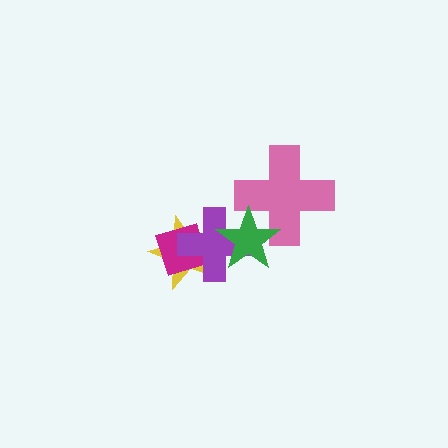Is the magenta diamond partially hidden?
Yes, it is partially covered by another shape.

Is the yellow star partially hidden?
Yes, it is partially covered by another shape.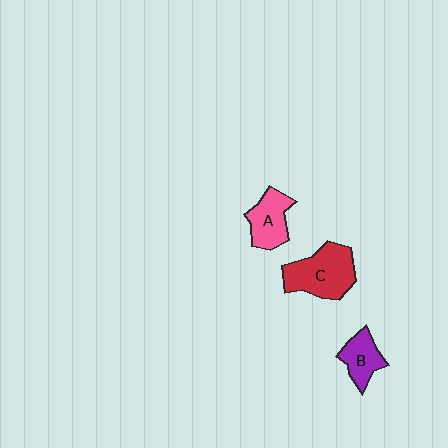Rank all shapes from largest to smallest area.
From largest to smallest: C (red), A (pink), B (purple).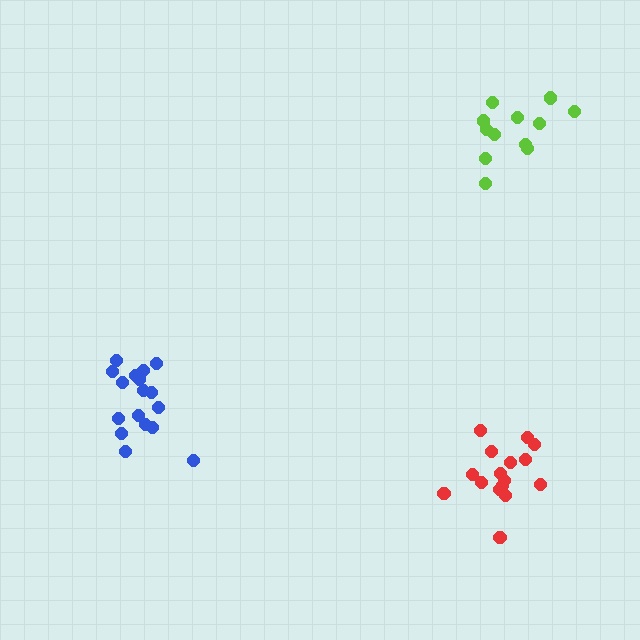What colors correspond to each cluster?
The clusters are colored: lime, blue, red.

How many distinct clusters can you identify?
There are 3 distinct clusters.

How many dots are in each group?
Group 1: 12 dots, Group 2: 17 dots, Group 3: 16 dots (45 total).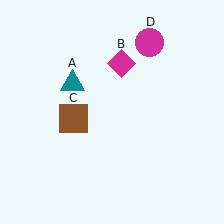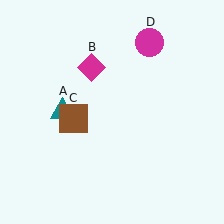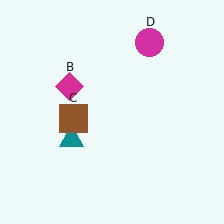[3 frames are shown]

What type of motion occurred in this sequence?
The teal triangle (object A), magenta diamond (object B) rotated counterclockwise around the center of the scene.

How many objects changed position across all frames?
2 objects changed position: teal triangle (object A), magenta diamond (object B).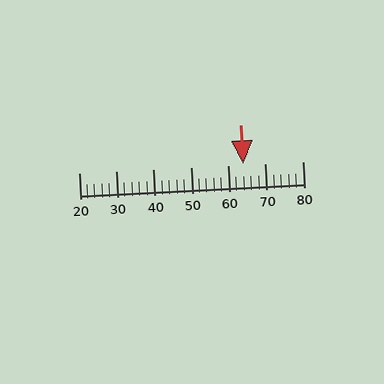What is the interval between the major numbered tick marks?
The major tick marks are spaced 10 units apart.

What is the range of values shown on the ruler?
The ruler shows values from 20 to 80.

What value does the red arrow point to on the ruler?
The red arrow points to approximately 64.